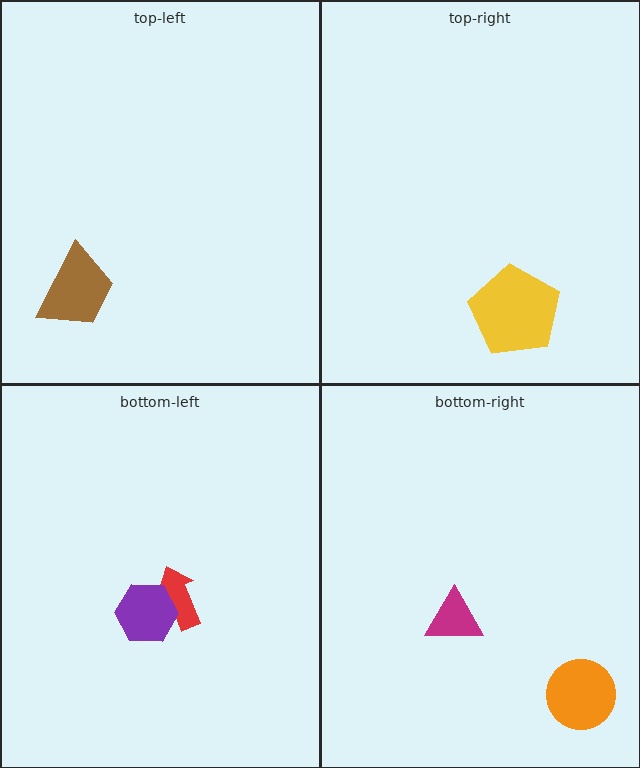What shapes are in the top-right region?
The yellow pentagon.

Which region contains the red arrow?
The bottom-left region.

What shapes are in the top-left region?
The brown trapezoid.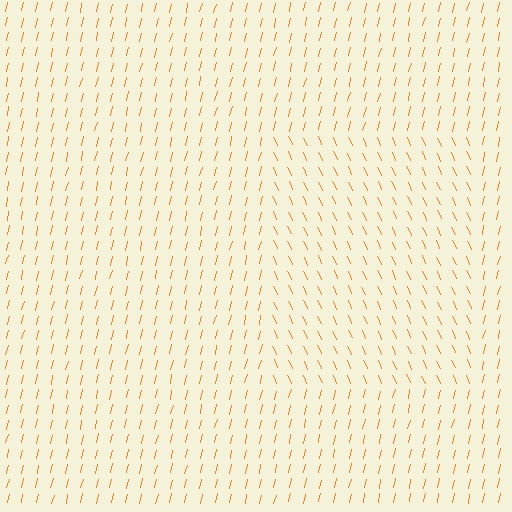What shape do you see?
I see a rectangle.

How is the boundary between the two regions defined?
The boundary is defined purely by a change in line orientation (approximately 37 degrees difference). All lines are the same color and thickness.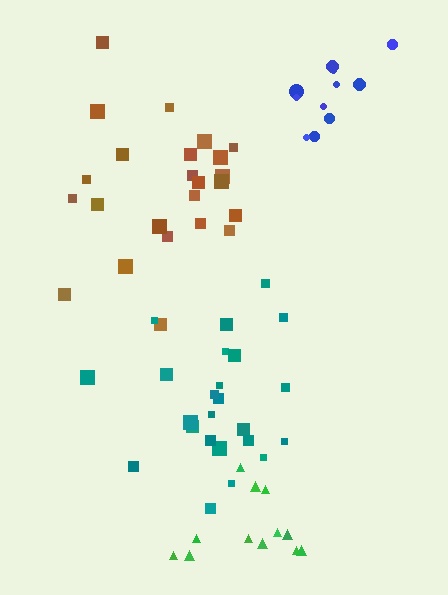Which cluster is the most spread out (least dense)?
Green.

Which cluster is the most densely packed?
Blue.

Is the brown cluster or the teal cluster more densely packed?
Brown.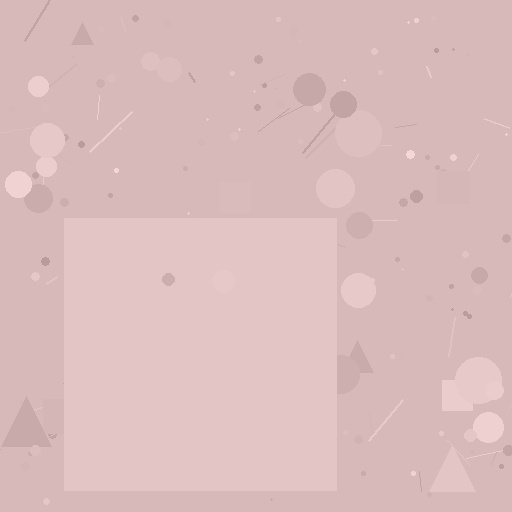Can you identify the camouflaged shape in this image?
The camouflaged shape is a square.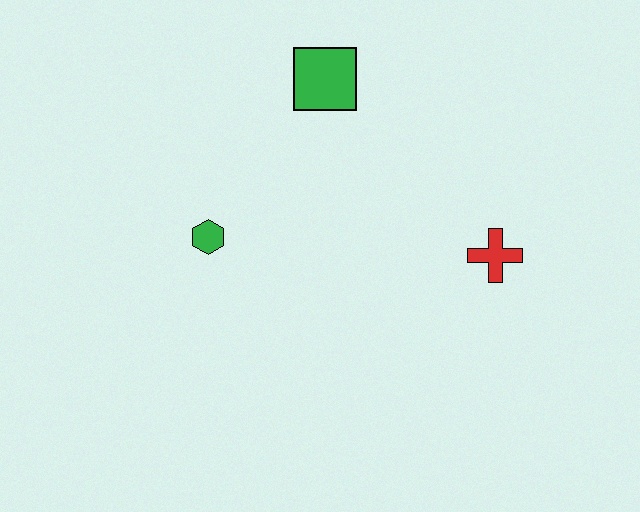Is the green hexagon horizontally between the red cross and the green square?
No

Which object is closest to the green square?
The green hexagon is closest to the green square.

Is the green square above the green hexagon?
Yes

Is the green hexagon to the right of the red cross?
No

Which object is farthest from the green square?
The red cross is farthest from the green square.